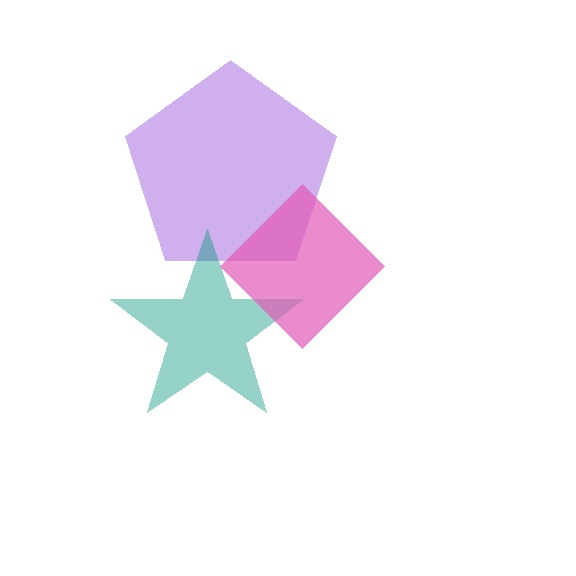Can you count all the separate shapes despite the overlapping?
Yes, there are 3 separate shapes.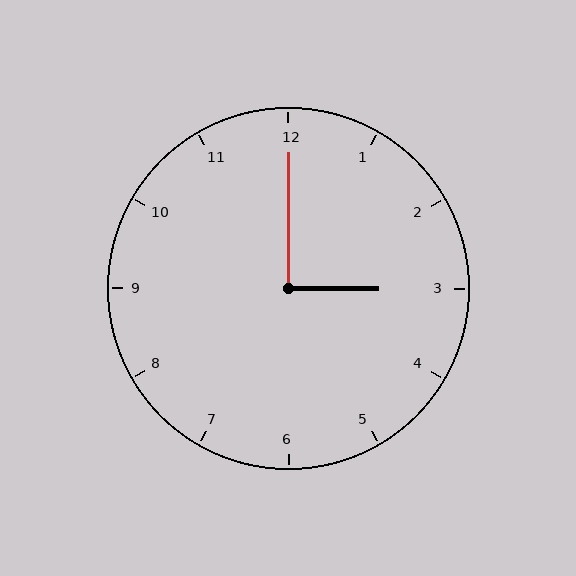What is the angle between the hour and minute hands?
Approximately 90 degrees.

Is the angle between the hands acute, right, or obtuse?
It is right.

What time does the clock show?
3:00.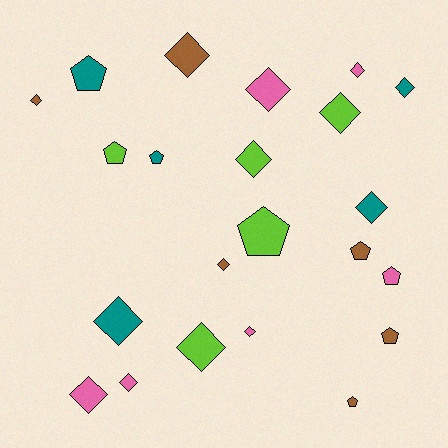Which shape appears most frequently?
Diamond, with 14 objects.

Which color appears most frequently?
Pink, with 6 objects.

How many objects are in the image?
There are 22 objects.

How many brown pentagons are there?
There are 3 brown pentagons.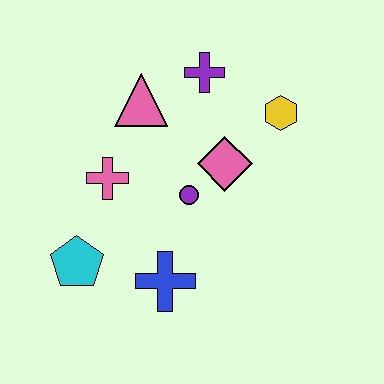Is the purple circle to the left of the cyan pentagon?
No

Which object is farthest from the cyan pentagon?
The yellow hexagon is farthest from the cyan pentagon.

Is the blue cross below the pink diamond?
Yes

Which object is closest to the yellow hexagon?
The pink diamond is closest to the yellow hexagon.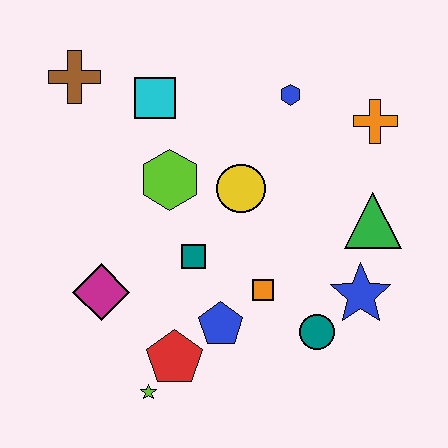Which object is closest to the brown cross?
The cyan square is closest to the brown cross.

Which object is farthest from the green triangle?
The brown cross is farthest from the green triangle.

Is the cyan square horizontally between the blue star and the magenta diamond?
Yes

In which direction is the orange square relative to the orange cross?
The orange square is below the orange cross.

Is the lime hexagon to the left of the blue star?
Yes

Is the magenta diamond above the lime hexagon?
No